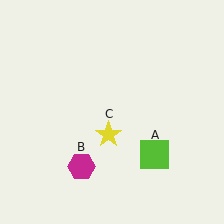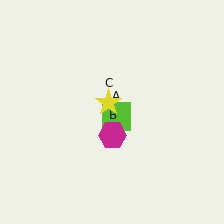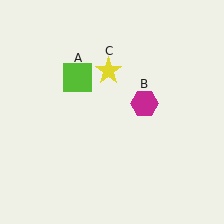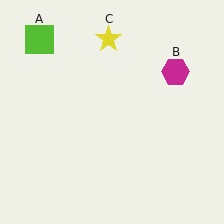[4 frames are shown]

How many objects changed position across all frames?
3 objects changed position: lime square (object A), magenta hexagon (object B), yellow star (object C).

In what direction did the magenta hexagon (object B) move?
The magenta hexagon (object B) moved up and to the right.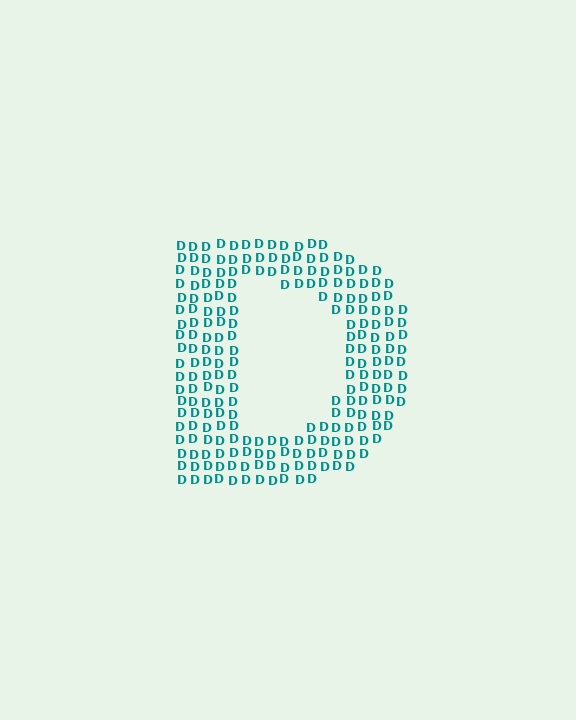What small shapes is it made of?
It is made of small letter D's.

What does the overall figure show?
The overall figure shows the letter D.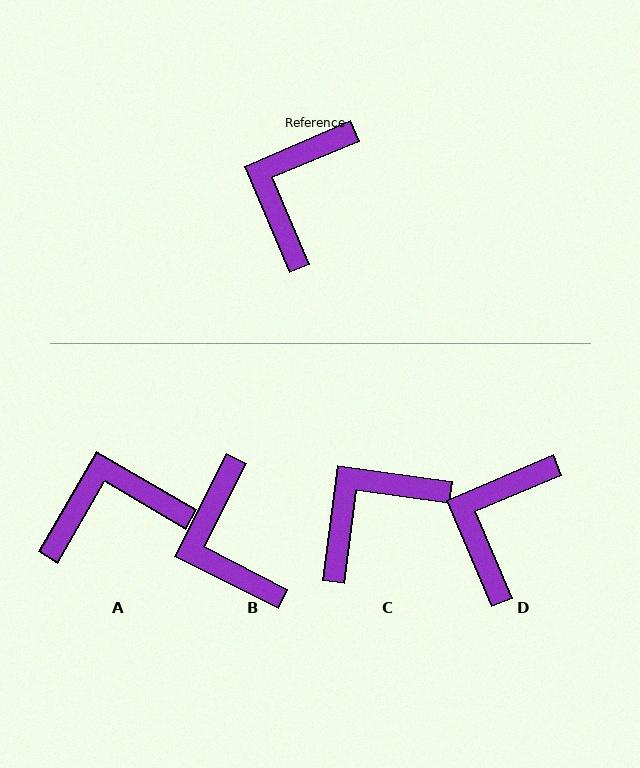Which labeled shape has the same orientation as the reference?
D.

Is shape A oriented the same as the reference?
No, it is off by about 53 degrees.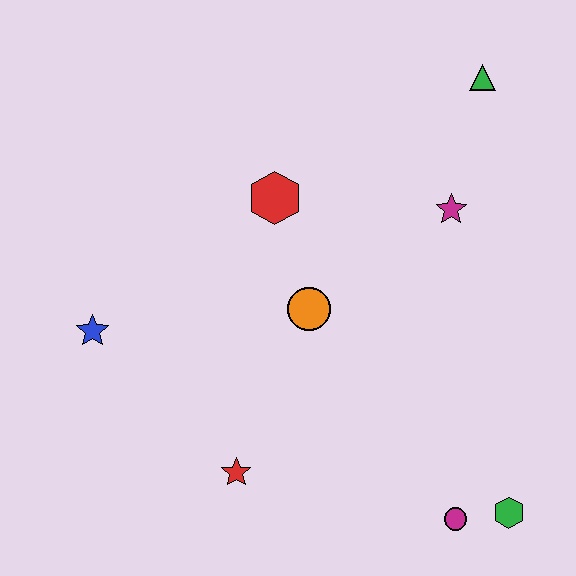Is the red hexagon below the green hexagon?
No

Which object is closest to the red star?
The orange circle is closest to the red star.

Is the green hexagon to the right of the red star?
Yes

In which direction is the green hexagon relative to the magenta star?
The green hexagon is below the magenta star.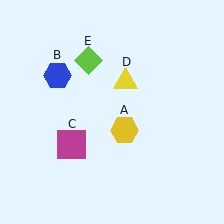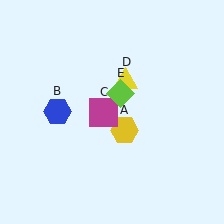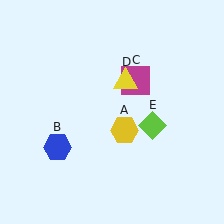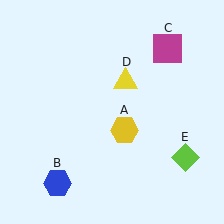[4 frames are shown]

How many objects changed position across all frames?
3 objects changed position: blue hexagon (object B), magenta square (object C), lime diamond (object E).